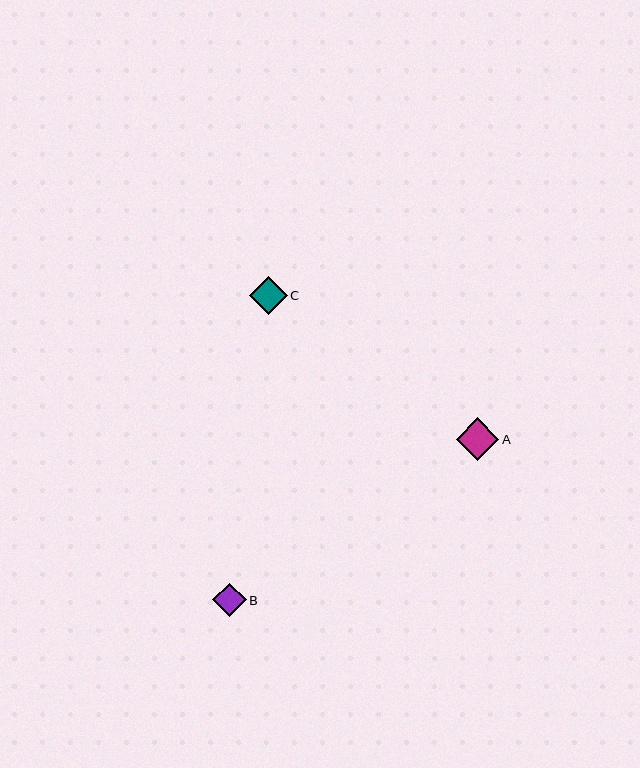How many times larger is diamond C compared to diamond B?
Diamond C is approximately 1.1 times the size of diamond B.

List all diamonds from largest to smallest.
From largest to smallest: A, C, B.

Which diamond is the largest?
Diamond A is the largest with a size of approximately 43 pixels.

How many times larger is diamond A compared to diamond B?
Diamond A is approximately 1.3 times the size of diamond B.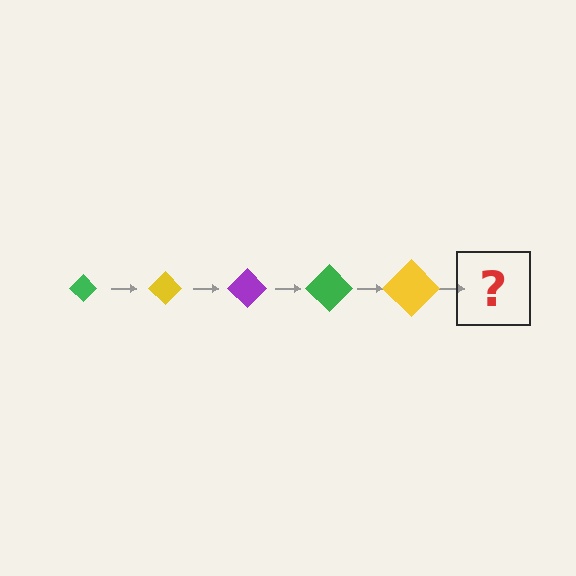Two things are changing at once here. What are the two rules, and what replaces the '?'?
The two rules are that the diamond grows larger each step and the color cycles through green, yellow, and purple. The '?' should be a purple diamond, larger than the previous one.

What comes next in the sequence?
The next element should be a purple diamond, larger than the previous one.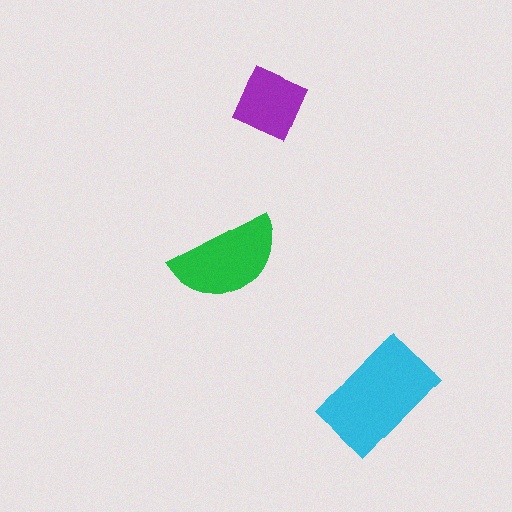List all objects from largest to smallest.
The cyan rectangle, the green semicircle, the purple square.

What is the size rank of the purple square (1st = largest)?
3rd.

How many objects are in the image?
There are 3 objects in the image.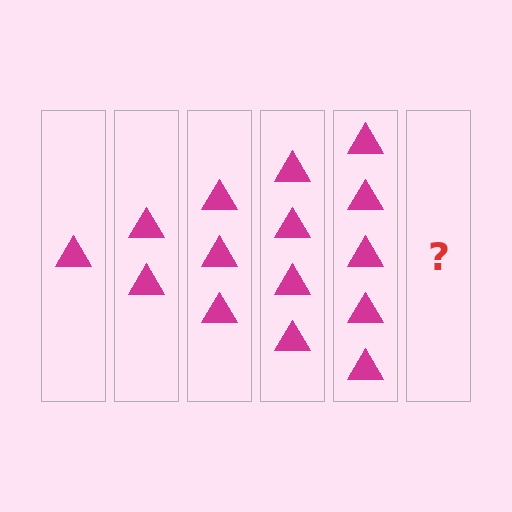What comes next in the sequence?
The next element should be 6 triangles.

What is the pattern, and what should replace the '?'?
The pattern is that each step adds one more triangle. The '?' should be 6 triangles.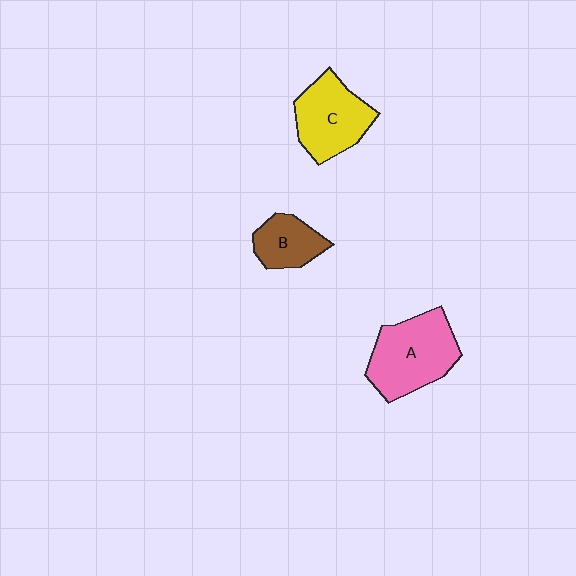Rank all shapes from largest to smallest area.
From largest to smallest: A (pink), C (yellow), B (brown).